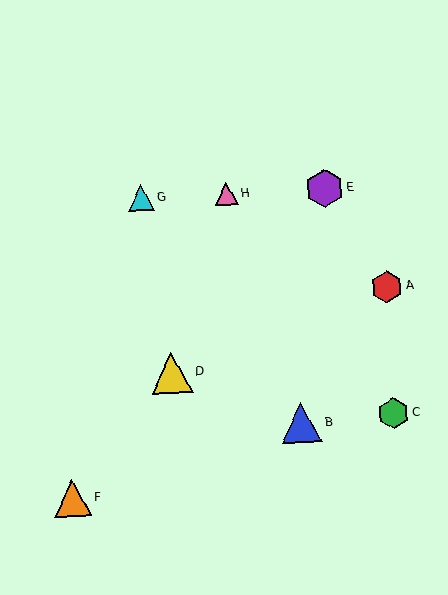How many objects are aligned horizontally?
3 objects (E, G, H) are aligned horizontally.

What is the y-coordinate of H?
Object H is at y≈193.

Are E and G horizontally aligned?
Yes, both are at y≈188.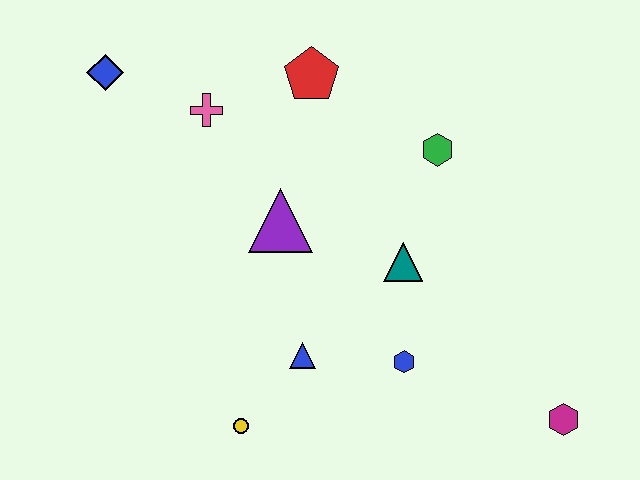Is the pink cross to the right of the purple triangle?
No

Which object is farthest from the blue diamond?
The magenta hexagon is farthest from the blue diamond.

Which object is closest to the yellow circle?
The blue triangle is closest to the yellow circle.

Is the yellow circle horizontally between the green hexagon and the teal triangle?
No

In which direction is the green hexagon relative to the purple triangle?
The green hexagon is to the right of the purple triangle.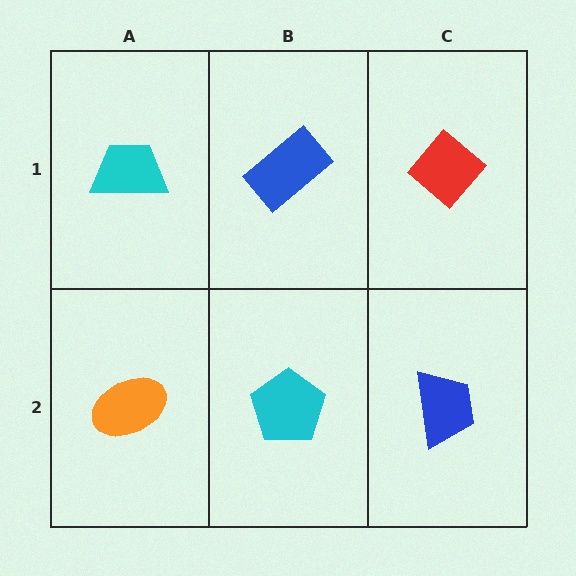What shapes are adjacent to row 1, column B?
A cyan pentagon (row 2, column B), a cyan trapezoid (row 1, column A), a red diamond (row 1, column C).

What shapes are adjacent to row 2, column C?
A red diamond (row 1, column C), a cyan pentagon (row 2, column B).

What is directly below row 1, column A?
An orange ellipse.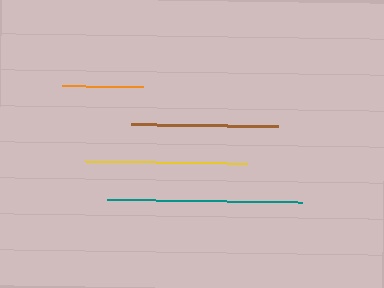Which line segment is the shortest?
The orange line is the shortest at approximately 82 pixels.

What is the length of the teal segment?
The teal segment is approximately 195 pixels long.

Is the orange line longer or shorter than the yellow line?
The yellow line is longer than the orange line.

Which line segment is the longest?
The teal line is the longest at approximately 195 pixels.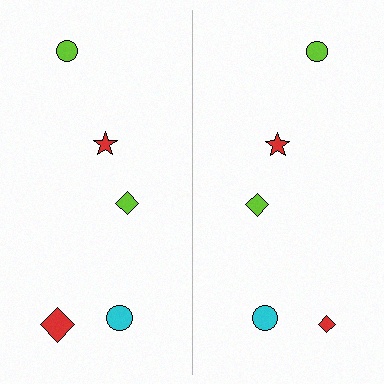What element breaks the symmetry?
The red diamond on the right side has a different size than its mirror counterpart.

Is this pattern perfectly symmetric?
No, the pattern is not perfectly symmetric. The red diamond on the right side has a different size than its mirror counterpart.